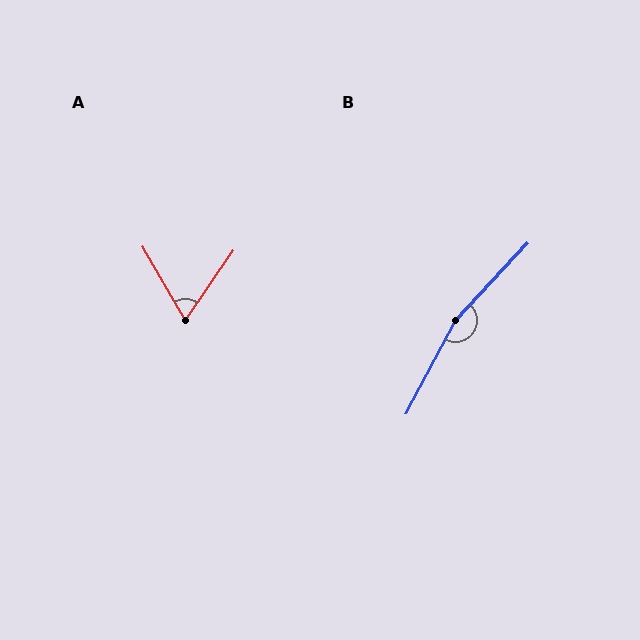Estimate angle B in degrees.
Approximately 165 degrees.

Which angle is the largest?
B, at approximately 165 degrees.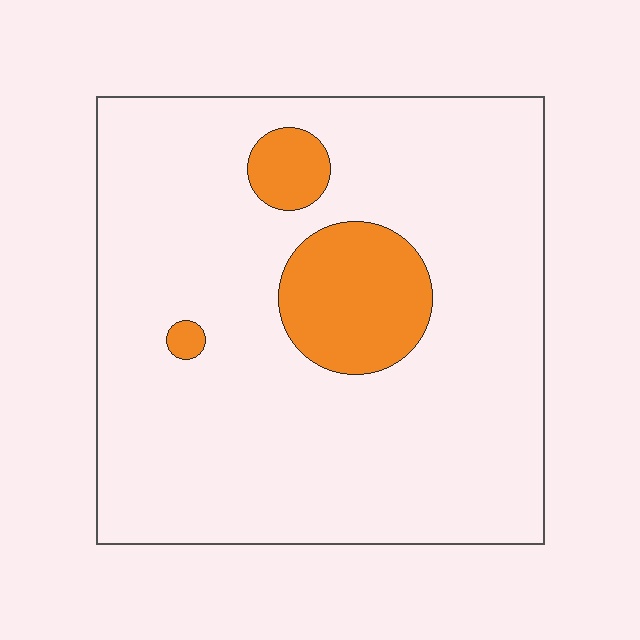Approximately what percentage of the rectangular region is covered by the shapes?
Approximately 15%.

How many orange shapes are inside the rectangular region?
3.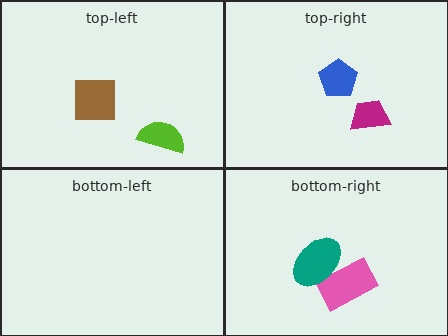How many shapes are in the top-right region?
2.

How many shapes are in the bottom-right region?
2.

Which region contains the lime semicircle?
The top-left region.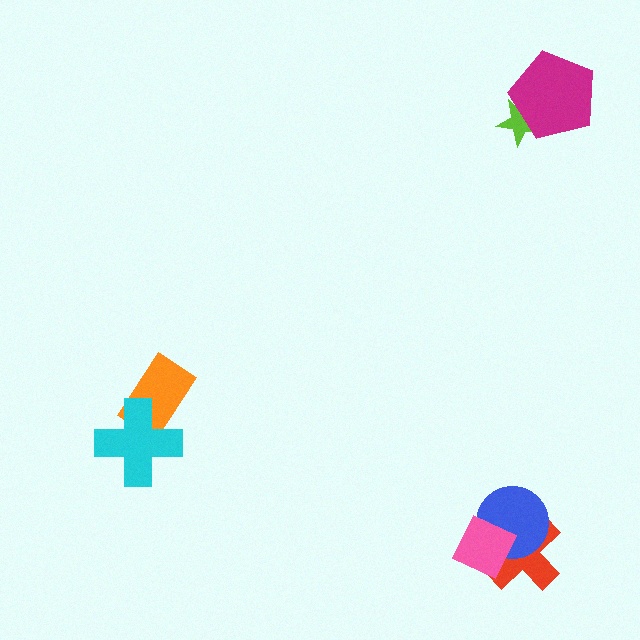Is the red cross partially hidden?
Yes, it is partially covered by another shape.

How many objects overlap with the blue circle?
2 objects overlap with the blue circle.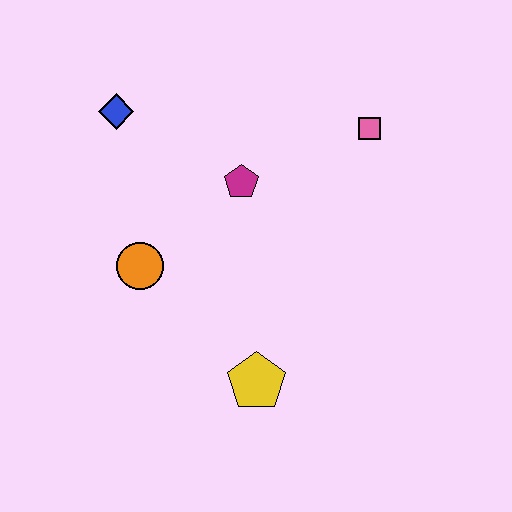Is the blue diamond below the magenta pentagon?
No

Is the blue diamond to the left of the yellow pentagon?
Yes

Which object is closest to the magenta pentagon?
The orange circle is closest to the magenta pentagon.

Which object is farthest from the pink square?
The yellow pentagon is farthest from the pink square.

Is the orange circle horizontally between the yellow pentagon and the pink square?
No